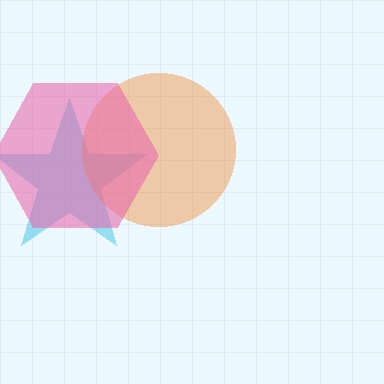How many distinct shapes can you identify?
There are 3 distinct shapes: a cyan star, an orange circle, a pink hexagon.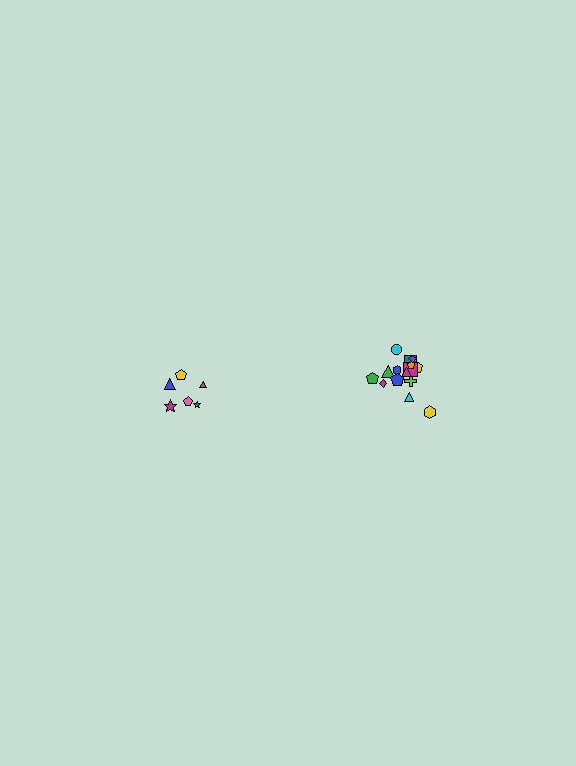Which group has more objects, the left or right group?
The right group.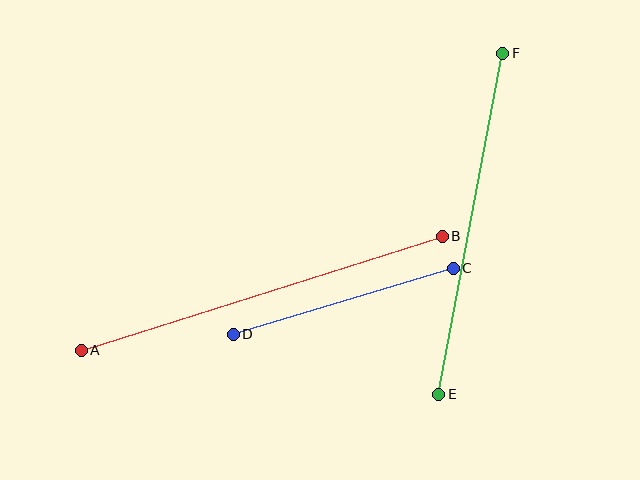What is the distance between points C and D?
The distance is approximately 230 pixels.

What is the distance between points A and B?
The distance is approximately 379 pixels.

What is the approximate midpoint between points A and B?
The midpoint is at approximately (262, 293) pixels.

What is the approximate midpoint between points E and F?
The midpoint is at approximately (471, 224) pixels.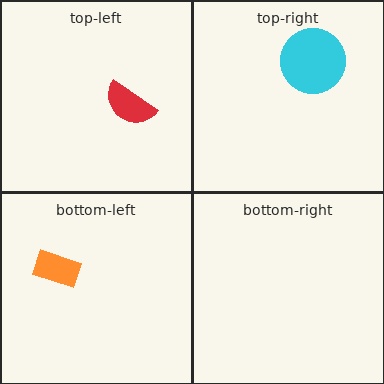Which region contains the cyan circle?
The top-right region.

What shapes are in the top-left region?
The red semicircle.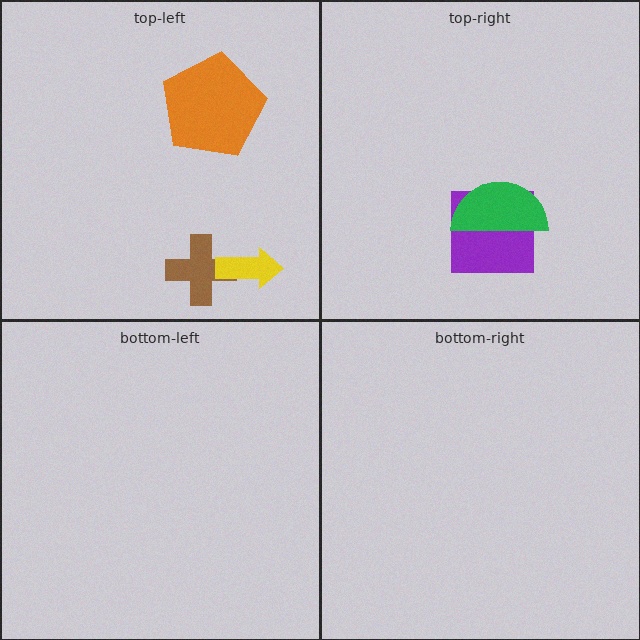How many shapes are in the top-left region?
3.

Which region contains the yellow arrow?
The top-left region.